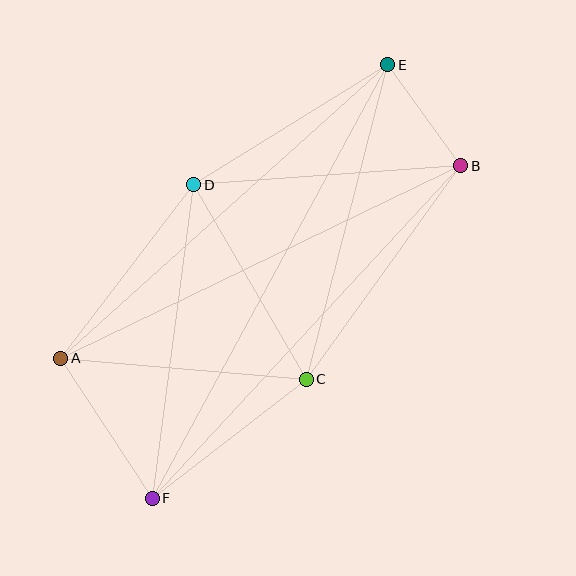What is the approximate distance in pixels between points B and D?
The distance between B and D is approximately 268 pixels.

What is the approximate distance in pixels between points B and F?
The distance between B and F is approximately 453 pixels.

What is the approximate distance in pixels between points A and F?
The distance between A and F is approximately 167 pixels.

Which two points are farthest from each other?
Points E and F are farthest from each other.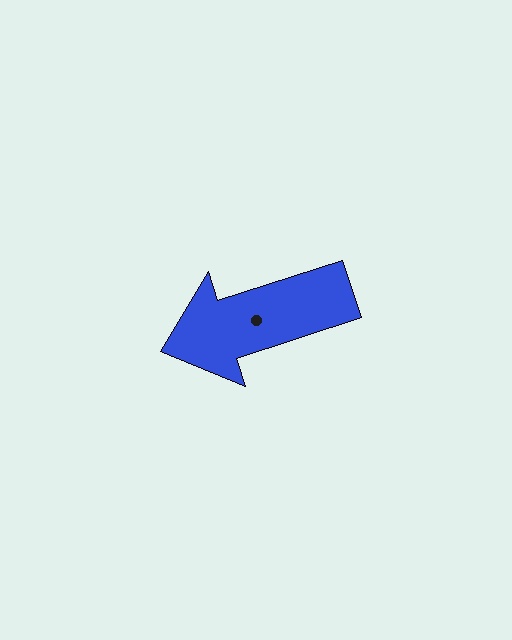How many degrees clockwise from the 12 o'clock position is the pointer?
Approximately 252 degrees.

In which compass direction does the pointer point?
West.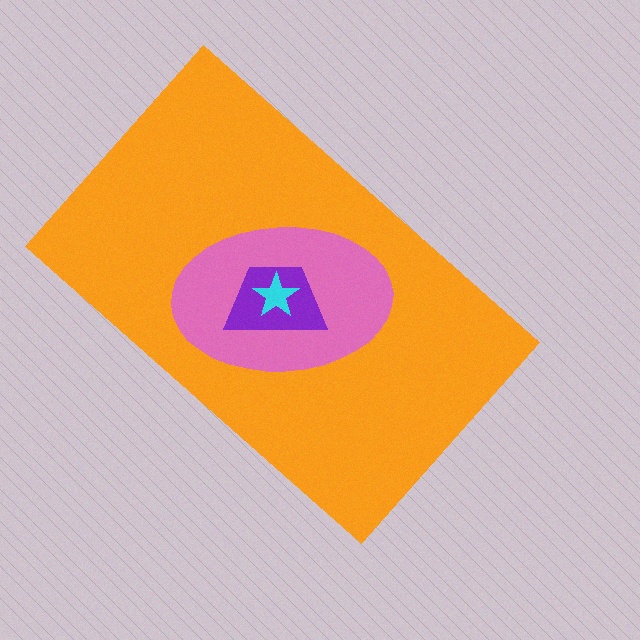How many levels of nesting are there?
4.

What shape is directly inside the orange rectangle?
The pink ellipse.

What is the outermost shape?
The orange rectangle.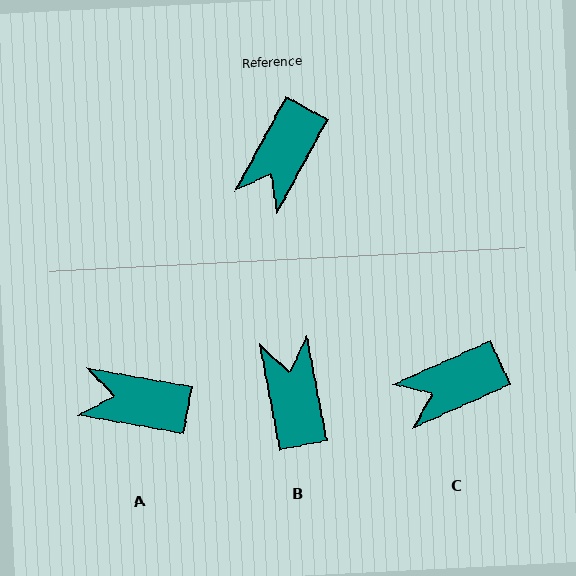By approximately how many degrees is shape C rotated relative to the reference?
Approximately 38 degrees clockwise.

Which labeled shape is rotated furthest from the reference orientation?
B, about 141 degrees away.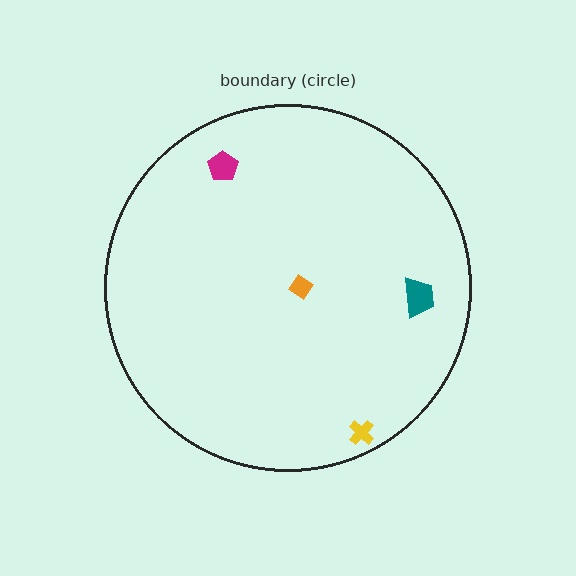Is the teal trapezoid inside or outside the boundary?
Inside.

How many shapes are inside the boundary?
4 inside, 0 outside.